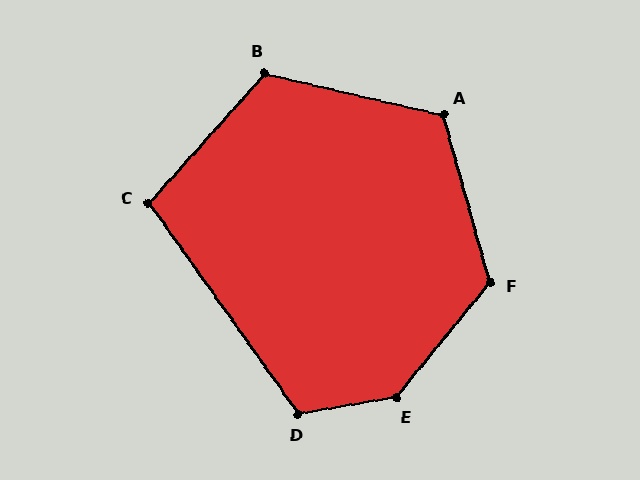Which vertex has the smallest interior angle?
C, at approximately 103 degrees.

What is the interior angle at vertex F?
Approximately 125 degrees (obtuse).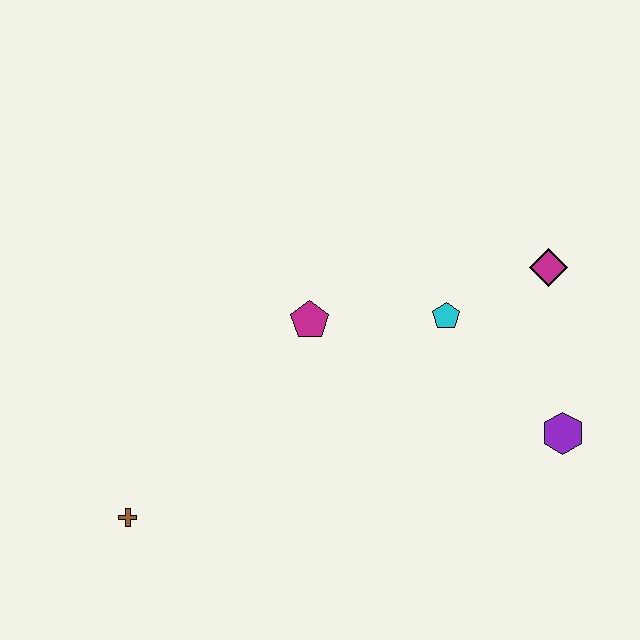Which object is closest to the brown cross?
The magenta pentagon is closest to the brown cross.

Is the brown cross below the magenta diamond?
Yes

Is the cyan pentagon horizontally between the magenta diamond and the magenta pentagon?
Yes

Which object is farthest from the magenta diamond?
The brown cross is farthest from the magenta diamond.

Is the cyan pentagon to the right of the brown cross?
Yes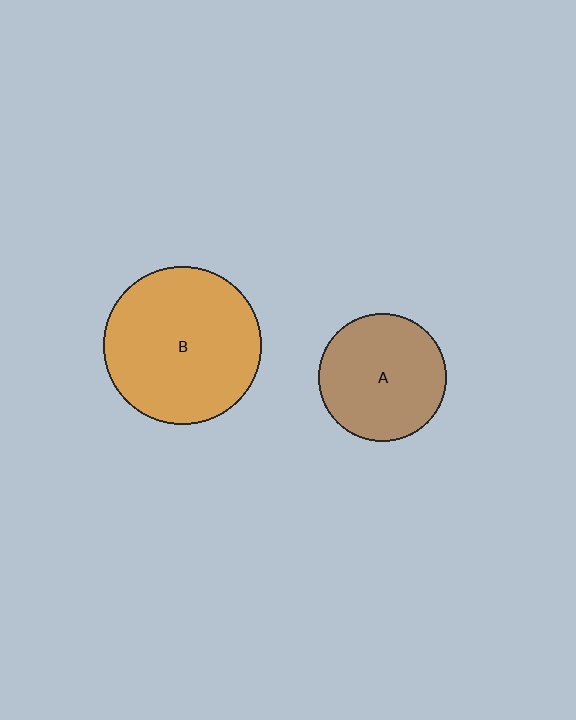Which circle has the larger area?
Circle B (orange).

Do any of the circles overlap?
No, none of the circles overlap.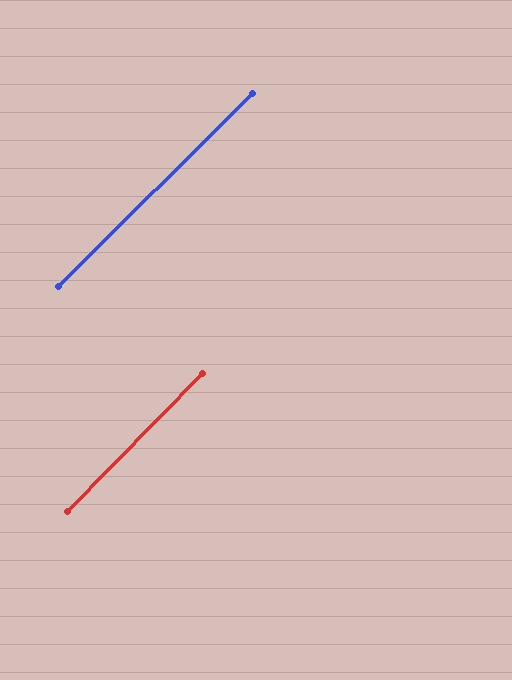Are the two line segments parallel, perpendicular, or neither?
Parallel — their directions differ by only 0.6°.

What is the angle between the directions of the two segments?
Approximately 1 degree.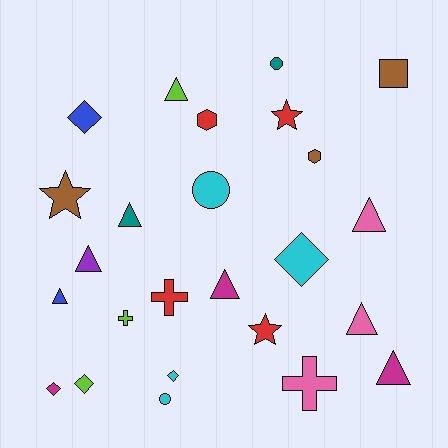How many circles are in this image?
There are 3 circles.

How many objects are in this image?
There are 25 objects.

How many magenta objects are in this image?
There are 3 magenta objects.